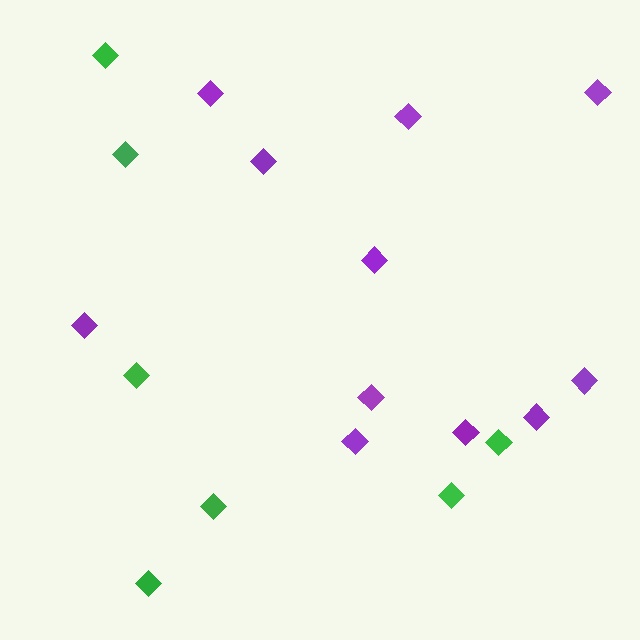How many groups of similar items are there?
There are 2 groups: one group of purple diamonds (11) and one group of green diamonds (7).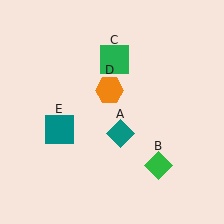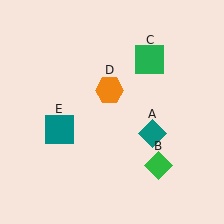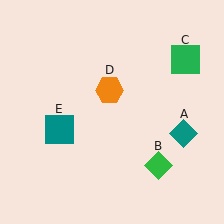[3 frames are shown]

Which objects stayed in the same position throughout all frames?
Green diamond (object B) and orange hexagon (object D) and teal square (object E) remained stationary.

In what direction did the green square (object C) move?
The green square (object C) moved right.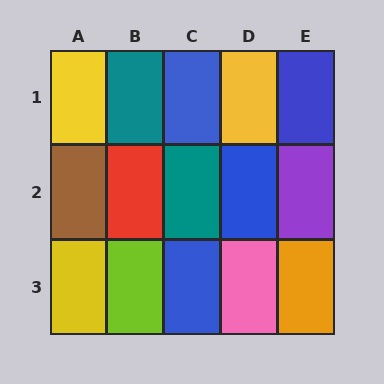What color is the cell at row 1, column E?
Blue.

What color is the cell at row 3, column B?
Lime.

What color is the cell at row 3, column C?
Blue.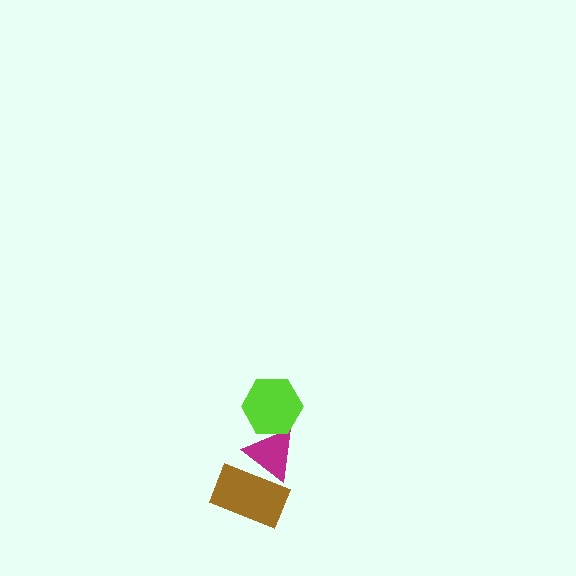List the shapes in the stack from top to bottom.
From top to bottom: the lime hexagon, the magenta triangle, the brown rectangle.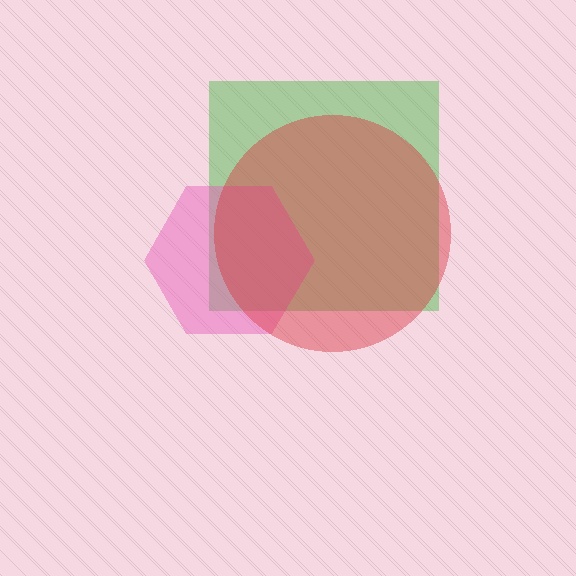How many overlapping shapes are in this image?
There are 3 overlapping shapes in the image.